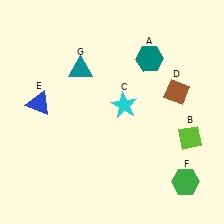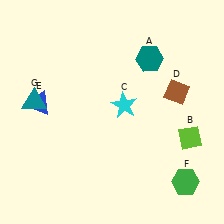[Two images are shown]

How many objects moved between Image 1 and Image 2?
1 object moved between the two images.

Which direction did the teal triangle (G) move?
The teal triangle (G) moved left.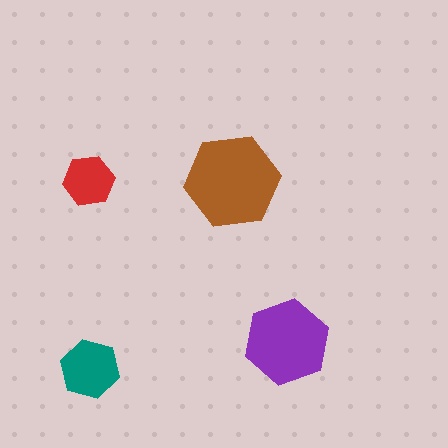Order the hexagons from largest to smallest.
the brown one, the purple one, the teal one, the red one.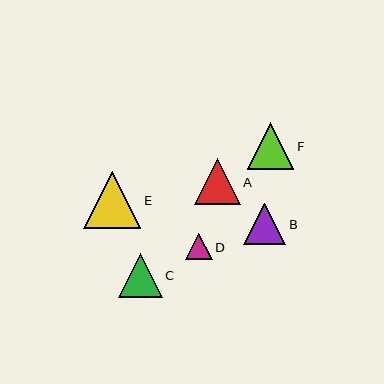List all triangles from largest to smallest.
From largest to smallest: E, F, A, C, B, D.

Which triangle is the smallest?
Triangle D is the smallest with a size of approximately 26 pixels.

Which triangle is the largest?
Triangle E is the largest with a size of approximately 57 pixels.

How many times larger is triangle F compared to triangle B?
Triangle F is approximately 1.1 times the size of triangle B.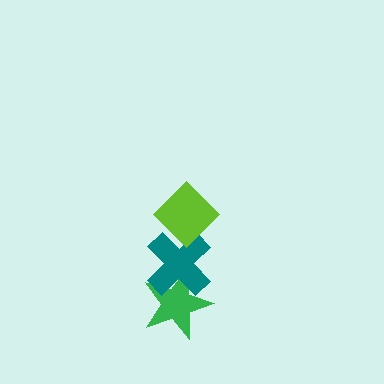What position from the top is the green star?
The green star is 3rd from the top.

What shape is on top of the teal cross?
The lime diamond is on top of the teal cross.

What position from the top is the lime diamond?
The lime diamond is 1st from the top.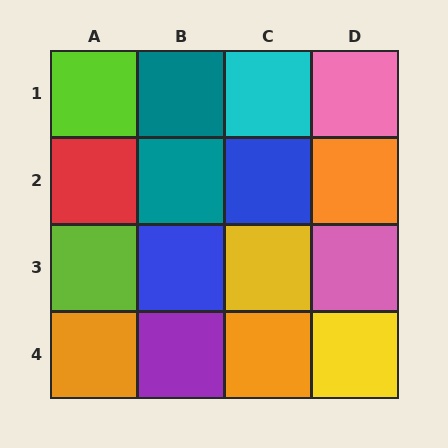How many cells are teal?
2 cells are teal.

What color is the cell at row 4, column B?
Purple.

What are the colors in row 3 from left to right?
Lime, blue, yellow, pink.